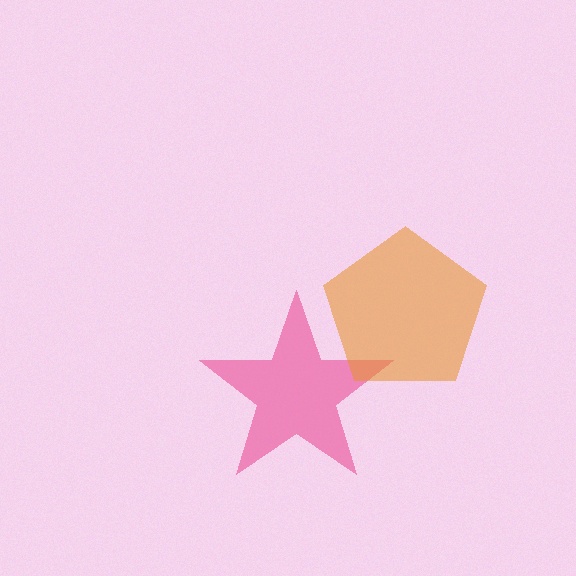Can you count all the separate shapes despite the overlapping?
Yes, there are 2 separate shapes.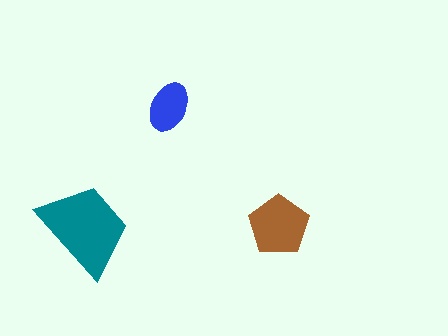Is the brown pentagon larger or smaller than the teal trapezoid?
Smaller.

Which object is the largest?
The teal trapezoid.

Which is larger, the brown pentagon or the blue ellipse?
The brown pentagon.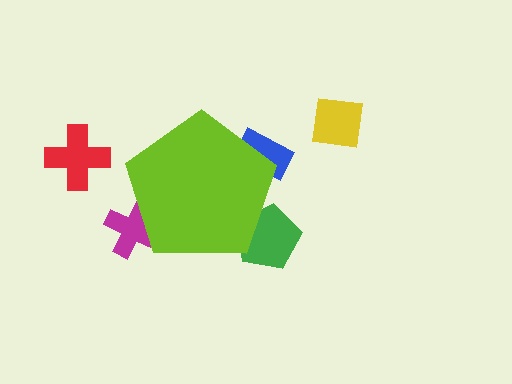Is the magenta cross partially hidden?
Yes, the magenta cross is partially hidden behind the lime pentagon.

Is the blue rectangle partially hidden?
Yes, the blue rectangle is partially hidden behind the lime pentagon.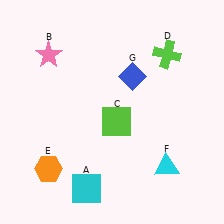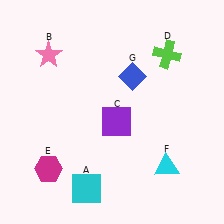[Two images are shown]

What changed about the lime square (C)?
In Image 1, C is lime. In Image 2, it changed to purple.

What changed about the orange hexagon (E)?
In Image 1, E is orange. In Image 2, it changed to magenta.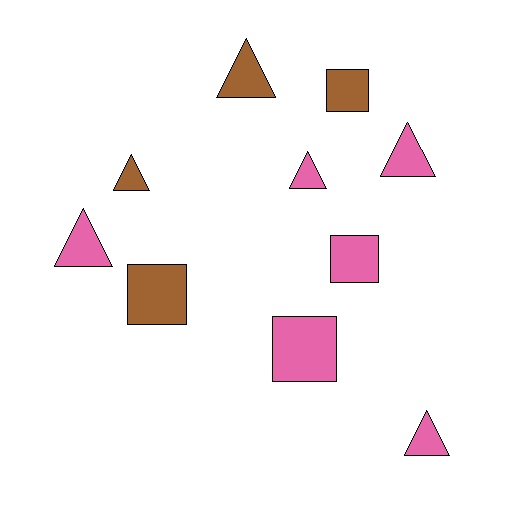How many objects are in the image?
There are 10 objects.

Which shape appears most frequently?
Triangle, with 6 objects.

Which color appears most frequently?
Pink, with 6 objects.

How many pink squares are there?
There are 2 pink squares.